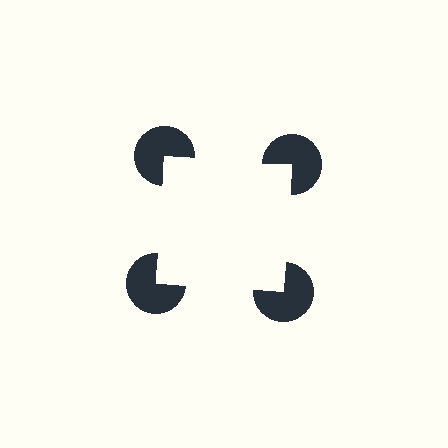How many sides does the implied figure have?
4 sides.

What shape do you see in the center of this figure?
An illusory square — its edges are inferred from the aligned wedge cuts in the pac-man discs, not physically drawn.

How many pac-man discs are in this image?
There are 4 — one at each vertex of the illusory square.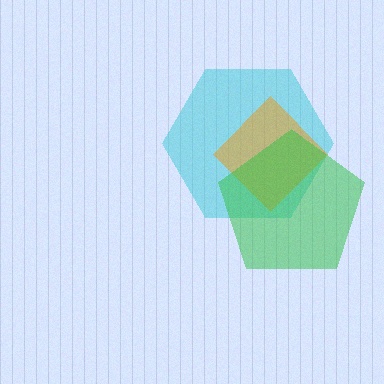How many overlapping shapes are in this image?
There are 3 overlapping shapes in the image.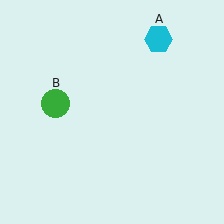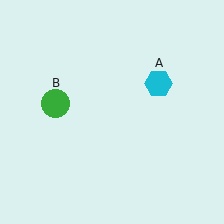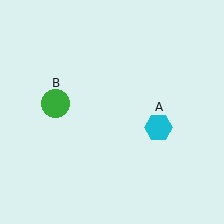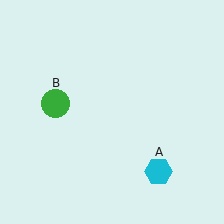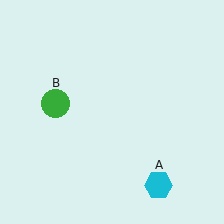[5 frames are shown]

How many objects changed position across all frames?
1 object changed position: cyan hexagon (object A).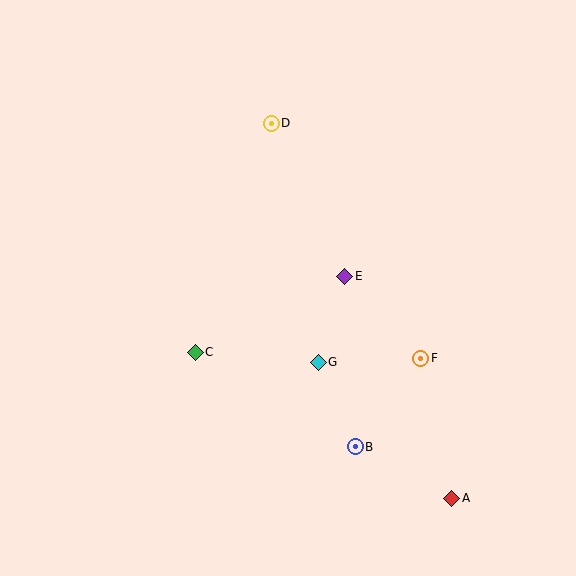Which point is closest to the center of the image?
Point E at (345, 276) is closest to the center.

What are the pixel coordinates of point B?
Point B is at (355, 447).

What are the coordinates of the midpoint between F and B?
The midpoint between F and B is at (388, 403).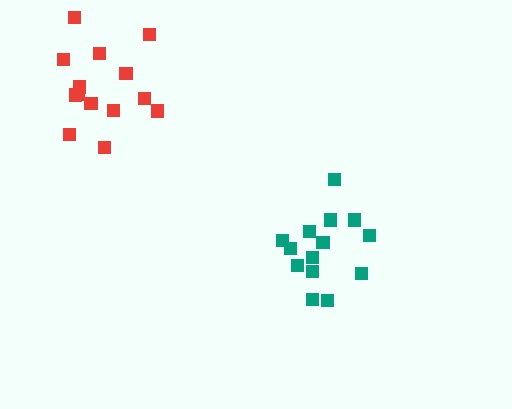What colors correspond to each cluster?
The clusters are colored: red, teal.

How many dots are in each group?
Group 1: 14 dots, Group 2: 14 dots (28 total).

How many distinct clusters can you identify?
There are 2 distinct clusters.